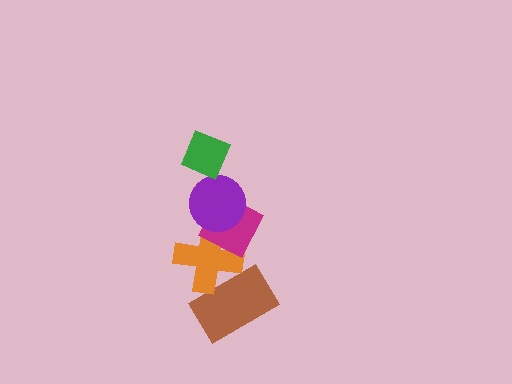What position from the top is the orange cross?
The orange cross is 4th from the top.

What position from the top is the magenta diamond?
The magenta diamond is 3rd from the top.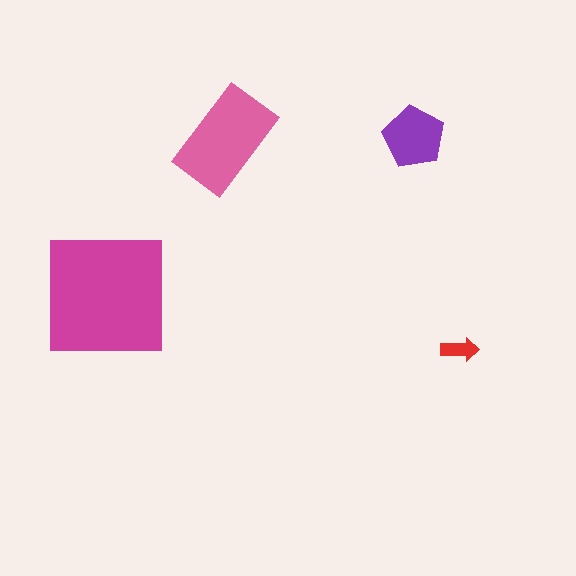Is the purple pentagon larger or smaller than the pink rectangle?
Smaller.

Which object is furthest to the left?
The magenta square is leftmost.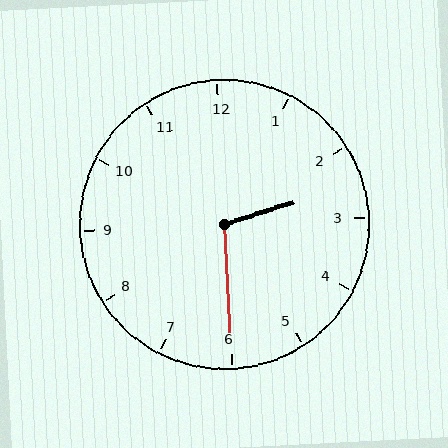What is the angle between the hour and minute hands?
Approximately 105 degrees.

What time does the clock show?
2:30.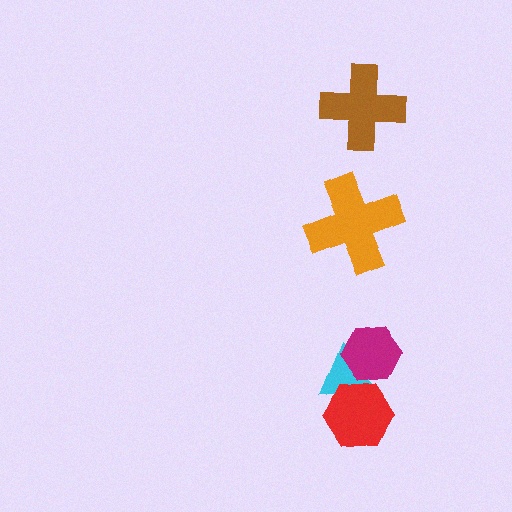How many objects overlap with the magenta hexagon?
1 object overlaps with the magenta hexagon.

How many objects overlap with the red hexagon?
1 object overlaps with the red hexagon.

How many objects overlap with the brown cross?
0 objects overlap with the brown cross.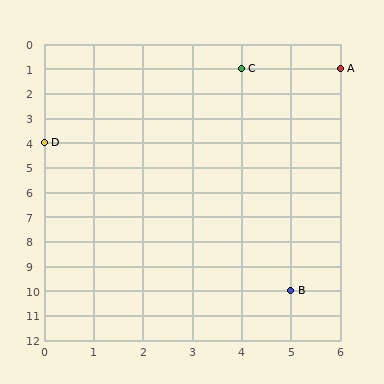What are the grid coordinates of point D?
Point D is at grid coordinates (0, 4).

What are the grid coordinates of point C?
Point C is at grid coordinates (4, 1).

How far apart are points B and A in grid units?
Points B and A are 1 column and 9 rows apart (about 9.1 grid units diagonally).